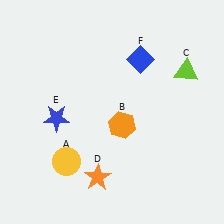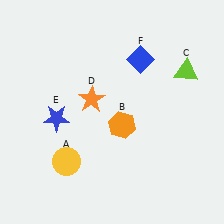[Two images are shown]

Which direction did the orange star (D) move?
The orange star (D) moved up.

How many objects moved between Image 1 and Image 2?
1 object moved between the two images.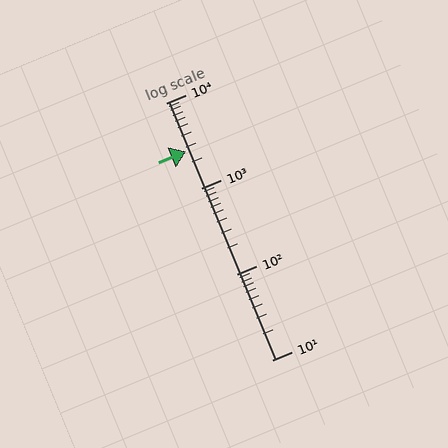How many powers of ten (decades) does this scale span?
The scale spans 3 decades, from 10 to 10000.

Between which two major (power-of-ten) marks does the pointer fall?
The pointer is between 1000 and 10000.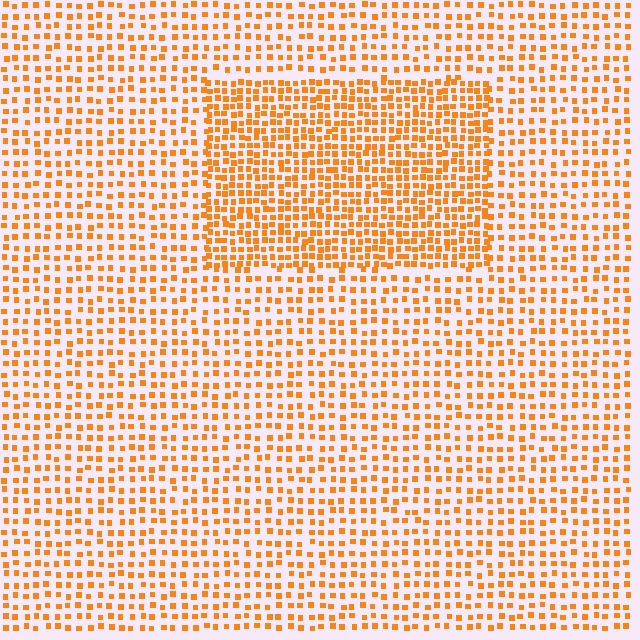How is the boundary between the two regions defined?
The boundary is defined by a change in element density (approximately 1.8x ratio). All elements are the same color, size, and shape.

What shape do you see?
I see a rectangle.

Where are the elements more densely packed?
The elements are more densely packed inside the rectangle boundary.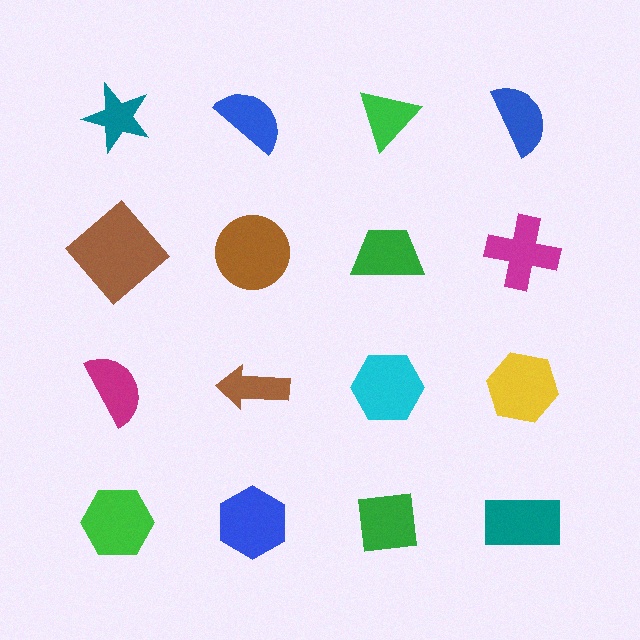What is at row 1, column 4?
A blue semicircle.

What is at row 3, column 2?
A brown arrow.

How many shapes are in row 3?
4 shapes.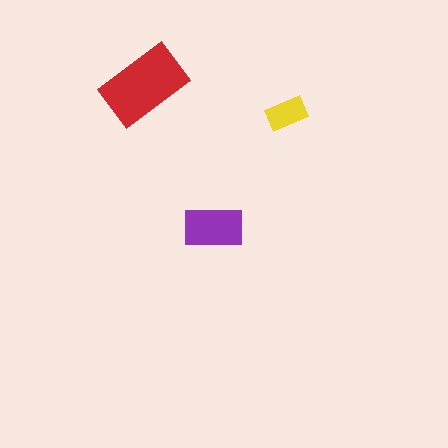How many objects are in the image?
There are 3 objects in the image.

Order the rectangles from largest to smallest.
the red one, the purple one, the yellow one.